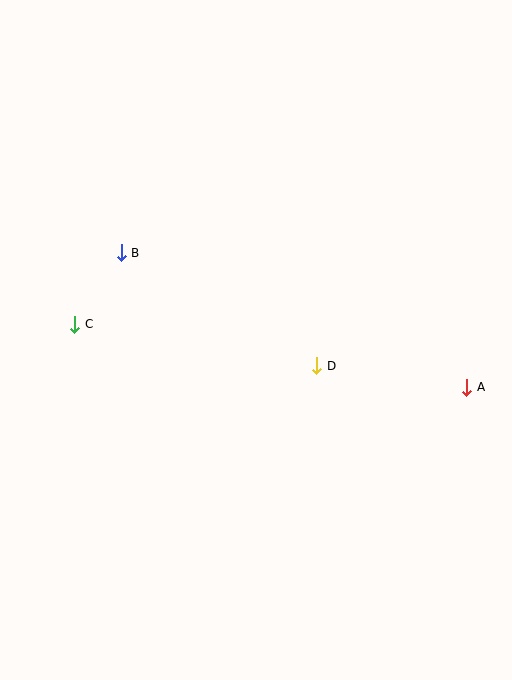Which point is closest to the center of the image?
Point D at (317, 366) is closest to the center.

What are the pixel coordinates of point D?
Point D is at (317, 366).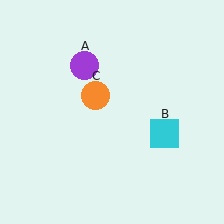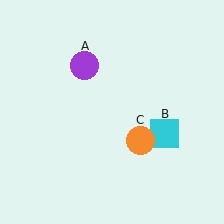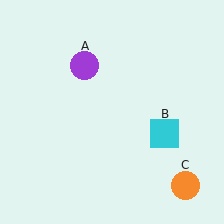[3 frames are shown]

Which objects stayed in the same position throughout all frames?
Purple circle (object A) and cyan square (object B) remained stationary.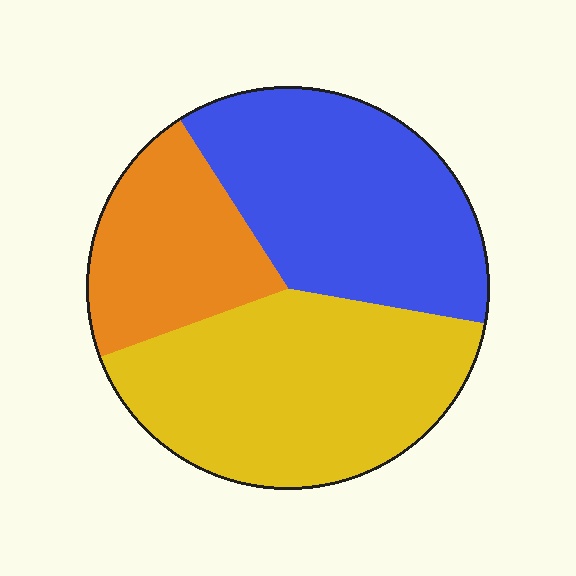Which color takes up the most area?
Yellow, at roughly 40%.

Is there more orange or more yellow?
Yellow.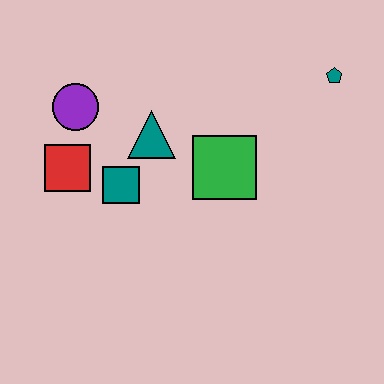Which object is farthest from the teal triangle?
The teal pentagon is farthest from the teal triangle.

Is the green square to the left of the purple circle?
No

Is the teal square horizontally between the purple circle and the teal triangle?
Yes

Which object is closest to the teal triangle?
The teal square is closest to the teal triangle.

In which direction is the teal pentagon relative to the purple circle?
The teal pentagon is to the right of the purple circle.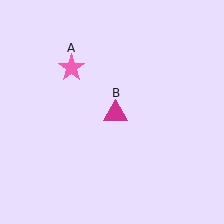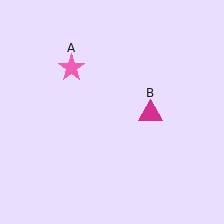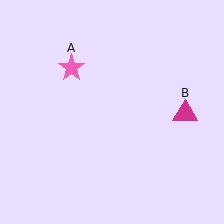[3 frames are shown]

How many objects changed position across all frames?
1 object changed position: magenta triangle (object B).